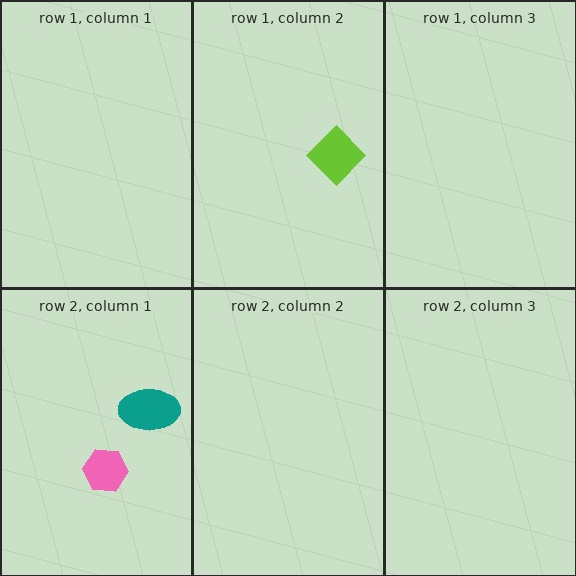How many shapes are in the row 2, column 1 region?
2.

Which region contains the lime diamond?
The row 1, column 2 region.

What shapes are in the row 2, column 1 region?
The teal ellipse, the pink hexagon.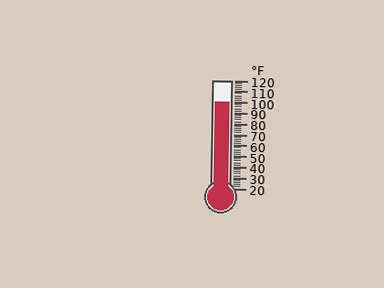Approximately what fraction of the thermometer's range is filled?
The thermometer is filled to approximately 80% of its range.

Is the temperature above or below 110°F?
The temperature is below 110°F.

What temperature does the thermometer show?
The thermometer shows approximately 100°F.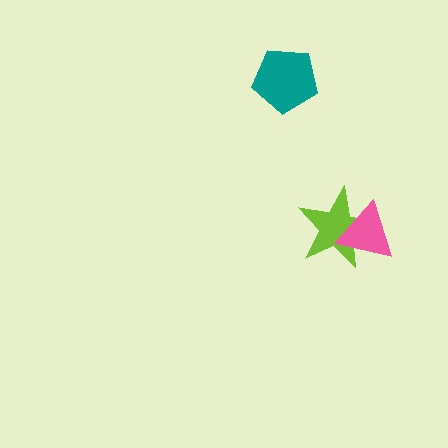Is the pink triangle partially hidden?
No, no other shape covers it.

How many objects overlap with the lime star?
1 object overlaps with the lime star.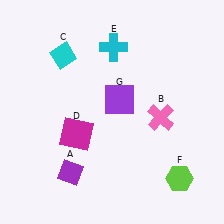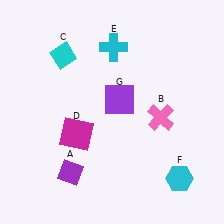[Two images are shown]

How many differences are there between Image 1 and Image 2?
There is 1 difference between the two images.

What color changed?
The hexagon (F) changed from lime in Image 1 to cyan in Image 2.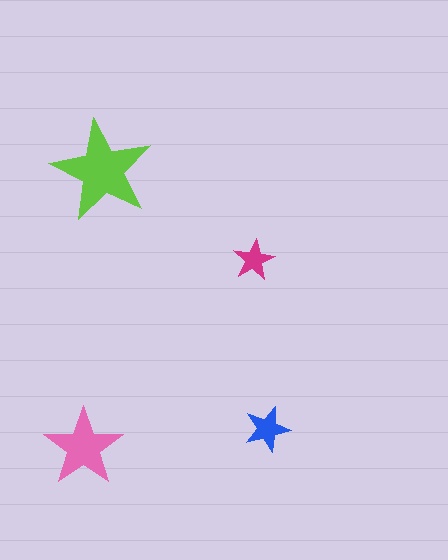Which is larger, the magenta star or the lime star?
The lime one.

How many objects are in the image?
There are 4 objects in the image.